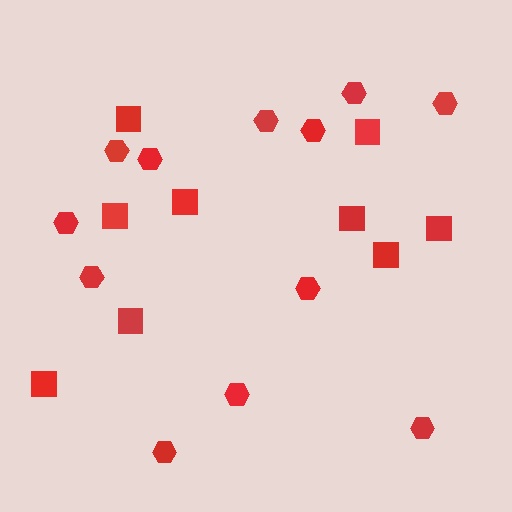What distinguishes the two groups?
There are 2 groups: one group of squares (9) and one group of hexagons (12).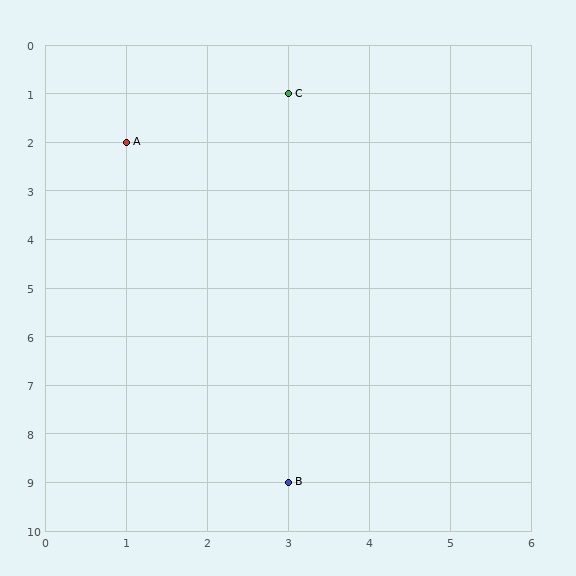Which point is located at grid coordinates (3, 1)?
Point C is at (3, 1).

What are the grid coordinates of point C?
Point C is at grid coordinates (3, 1).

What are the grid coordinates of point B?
Point B is at grid coordinates (3, 9).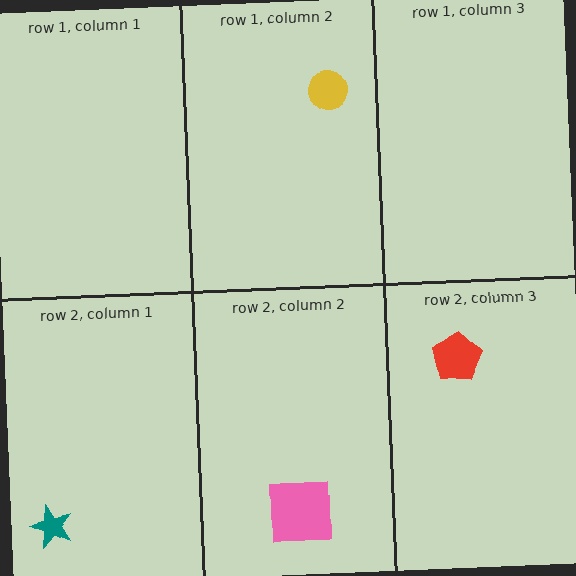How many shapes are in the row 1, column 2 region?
1.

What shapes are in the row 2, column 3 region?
The red pentagon.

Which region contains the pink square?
The row 2, column 2 region.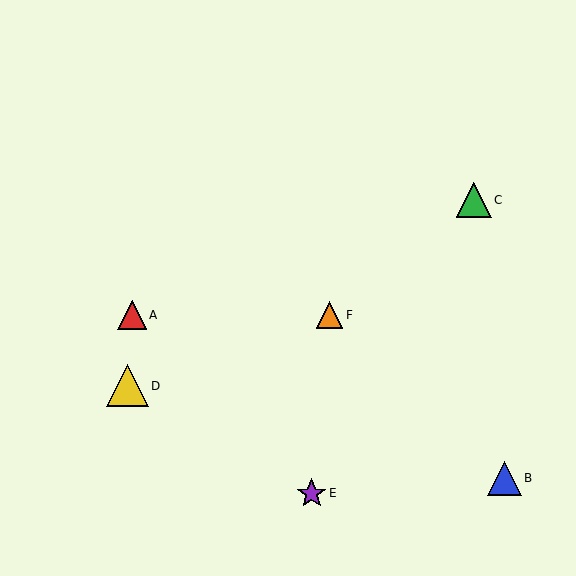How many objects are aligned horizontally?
2 objects (A, F) are aligned horizontally.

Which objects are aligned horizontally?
Objects A, F are aligned horizontally.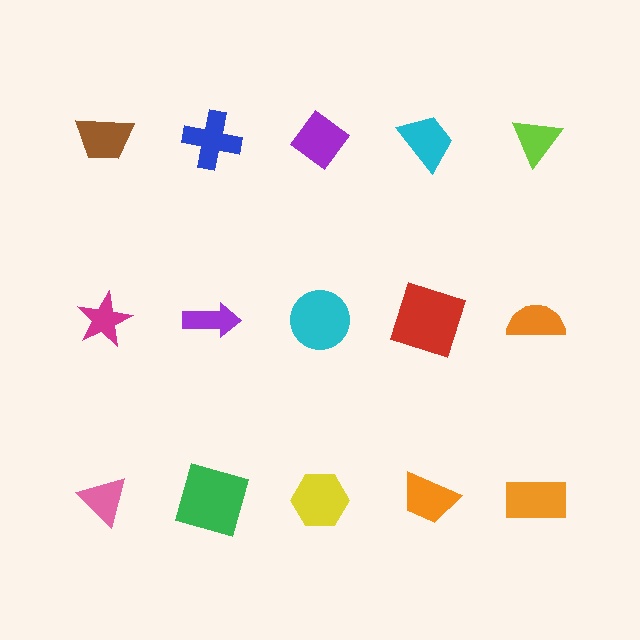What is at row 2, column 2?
A purple arrow.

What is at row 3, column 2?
A green square.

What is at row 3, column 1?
A pink triangle.